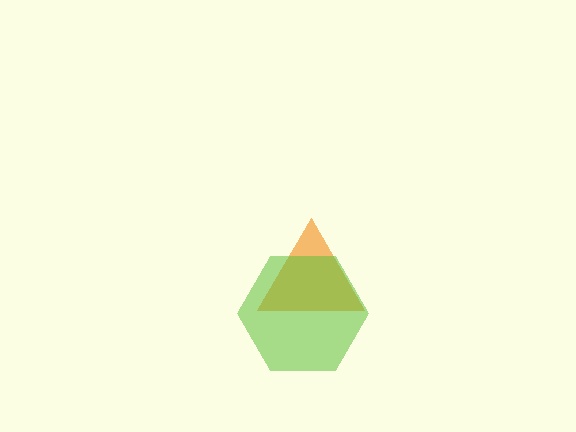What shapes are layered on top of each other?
The layered shapes are: an orange triangle, a lime hexagon.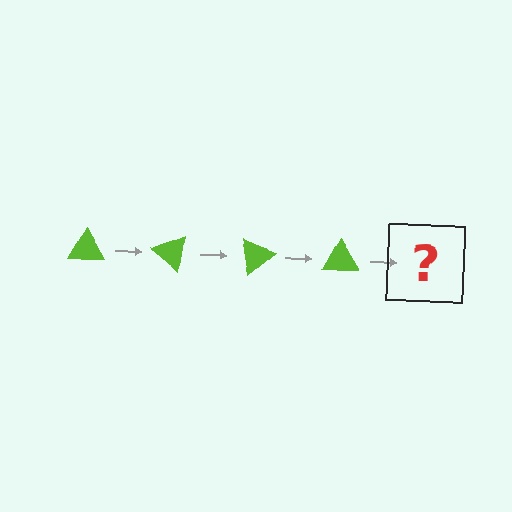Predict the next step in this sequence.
The next step is a lime triangle rotated 160 degrees.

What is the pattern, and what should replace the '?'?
The pattern is that the triangle rotates 40 degrees each step. The '?' should be a lime triangle rotated 160 degrees.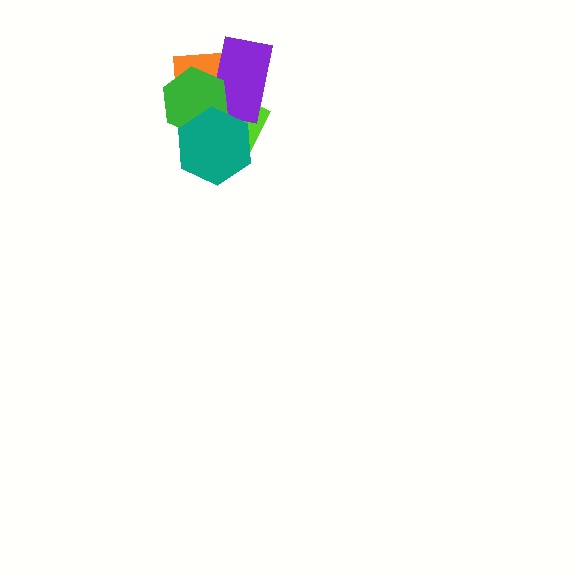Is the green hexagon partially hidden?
Yes, it is partially covered by another shape.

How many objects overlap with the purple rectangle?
4 objects overlap with the purple rectangle.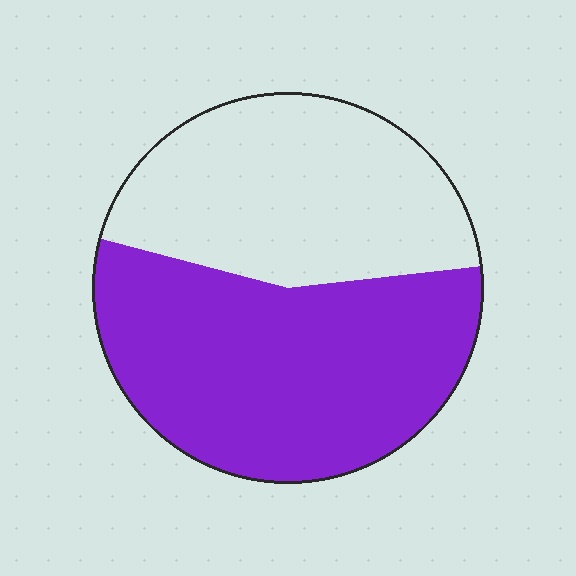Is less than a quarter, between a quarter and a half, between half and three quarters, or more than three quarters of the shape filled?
Between half and three quarters.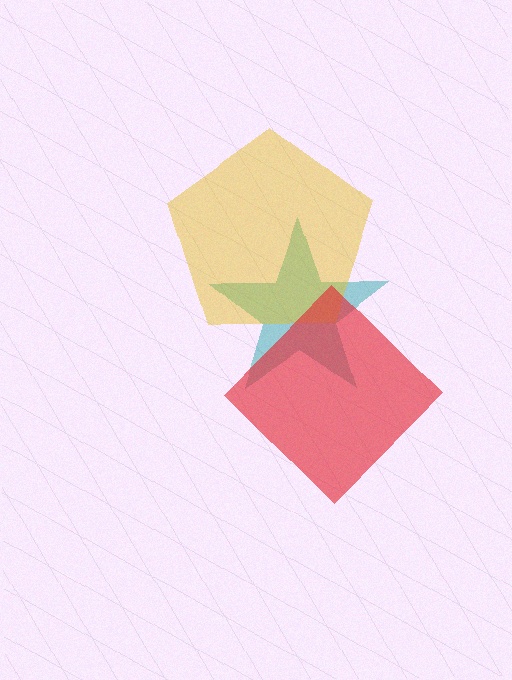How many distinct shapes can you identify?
There are 3 distinct shapes: a teal star, a yellow pentagon, a red diamond.